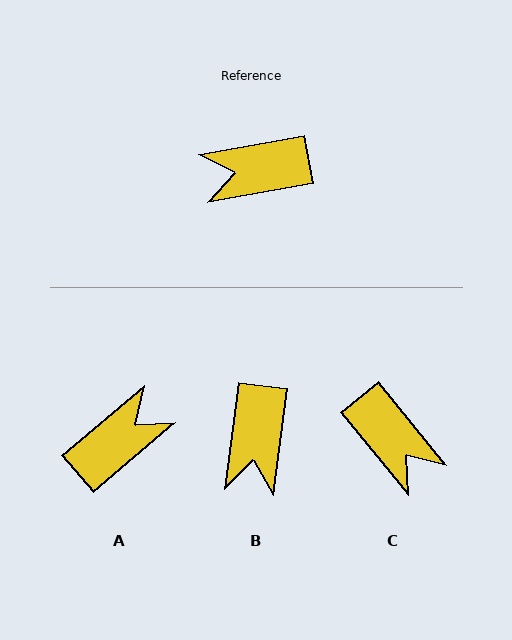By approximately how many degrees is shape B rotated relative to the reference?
Approximately 72 degrees counter-clockwise.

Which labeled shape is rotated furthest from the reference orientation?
A, about 150 degrees away.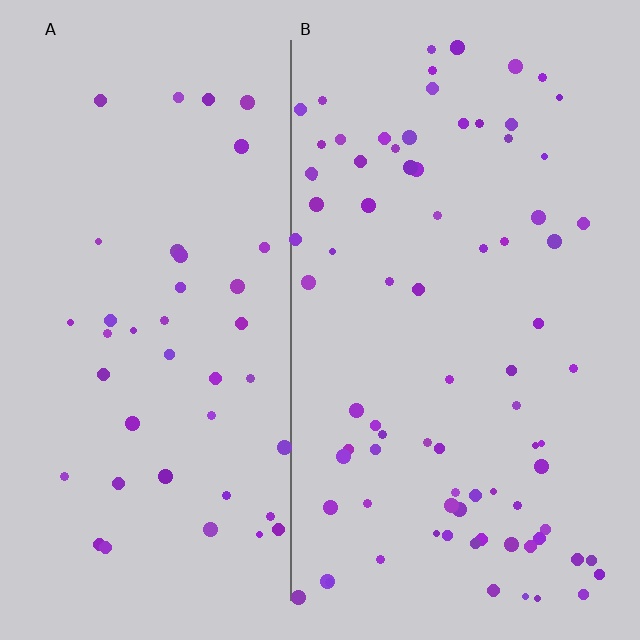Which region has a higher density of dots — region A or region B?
B (the right).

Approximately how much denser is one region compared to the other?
Approximately 1.9× — region B over region A.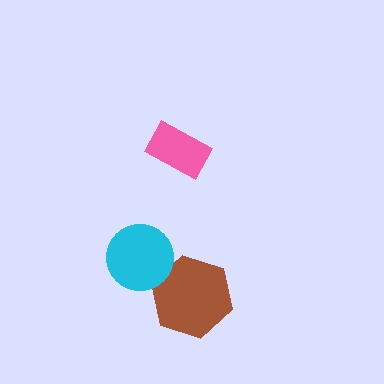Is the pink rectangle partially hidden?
No, no other shape covers it.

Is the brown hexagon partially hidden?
Yes, it is partially covered by another shape.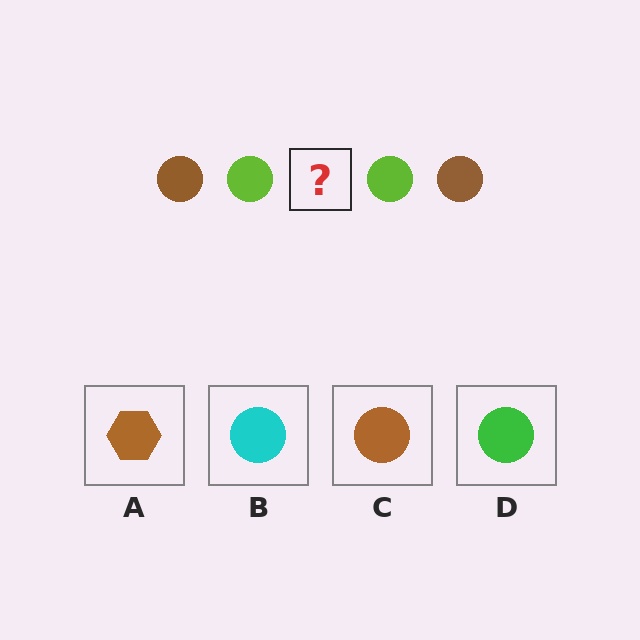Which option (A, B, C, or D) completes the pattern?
C.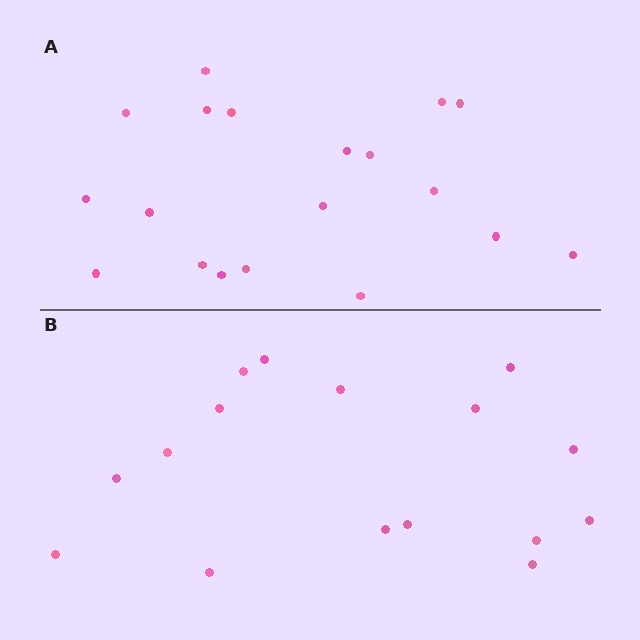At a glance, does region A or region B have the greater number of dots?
Region A (the top region) has more dots.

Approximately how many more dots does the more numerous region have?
Region A has just a few more — roughly 2 or 3 more dots than region B.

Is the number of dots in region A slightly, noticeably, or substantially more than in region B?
Region A has only slightly more — the two regions are fairly close. The ratio is roughly 1.2 to 1.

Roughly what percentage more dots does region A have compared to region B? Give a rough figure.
About 20% more.